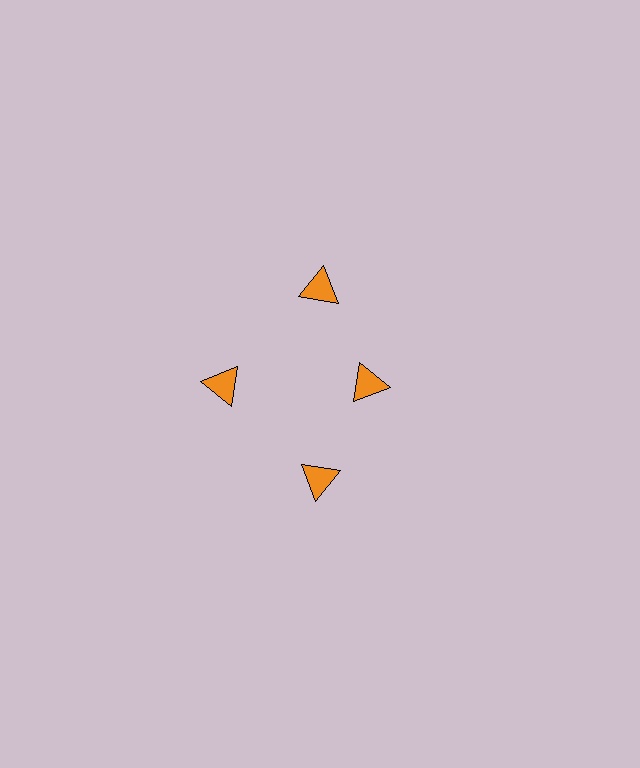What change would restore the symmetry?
The symmetry would be restored by moving it outward, back onto the ring so that all 4 triangles sit at equal angles and equal distance from the center.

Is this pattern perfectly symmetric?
No. The 4 orange triangles are arranged in a ring, but one element near the 3 o'clock position is pulled inward toward the center, breaking the 4-fold rotational symmetry.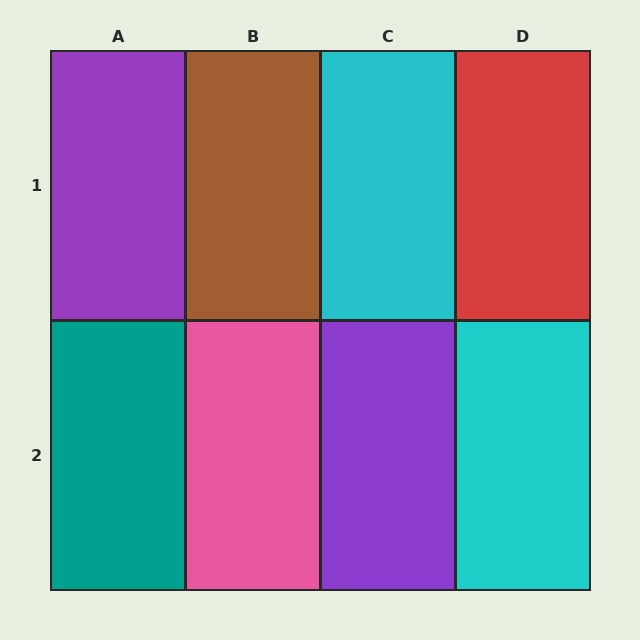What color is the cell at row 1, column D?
Red.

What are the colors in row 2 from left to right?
Teal, pink, purple, cyan.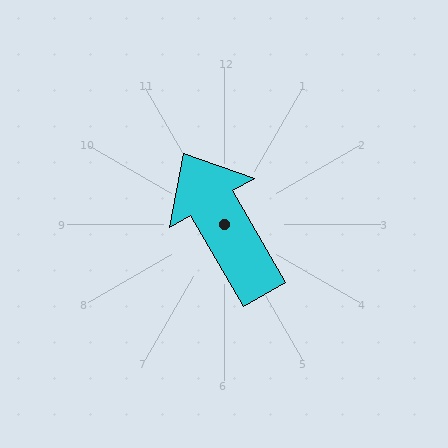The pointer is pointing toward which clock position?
Roughly 11 o'clock.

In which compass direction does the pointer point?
Northwest.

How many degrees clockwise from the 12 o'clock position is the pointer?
Approximately 330 degrees.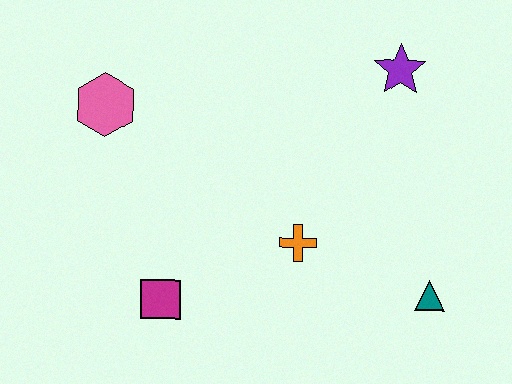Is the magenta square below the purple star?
Yes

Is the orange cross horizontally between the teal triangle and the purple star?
No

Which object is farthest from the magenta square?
The purple star is farthest from the magenta square.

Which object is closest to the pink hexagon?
The magenta square is closest to the pink hexagon.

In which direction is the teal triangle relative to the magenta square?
The teal triangle is to the right of the magenta square.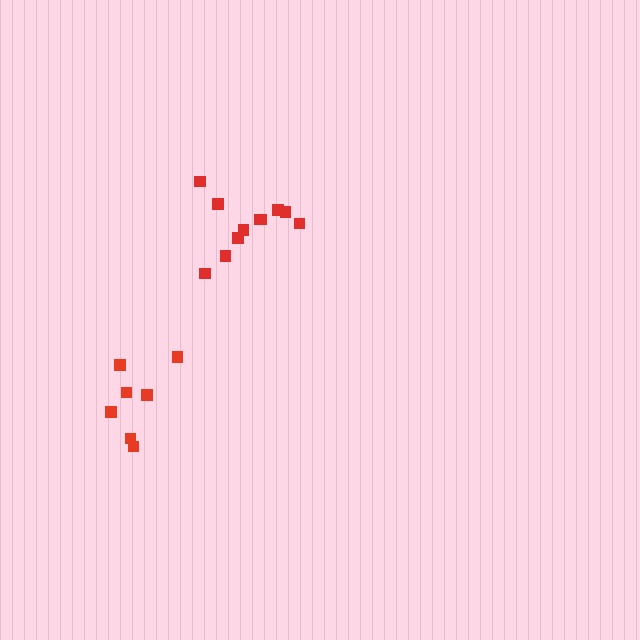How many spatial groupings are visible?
There are 2 spatial groupings.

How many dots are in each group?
Group 1: 7 dots, Group 2: 11 dots (18 total).